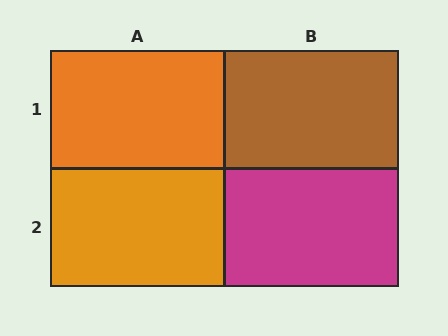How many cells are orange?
2 cells are orange.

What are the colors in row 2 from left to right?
Orange, magenta.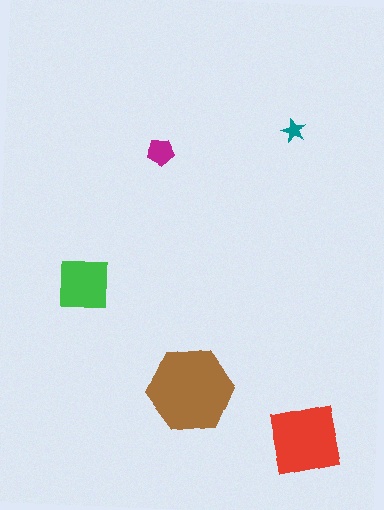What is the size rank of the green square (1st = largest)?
3rd.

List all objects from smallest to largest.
The teal star, the magenta pentagon, the green square, the red square, the brown hexagon.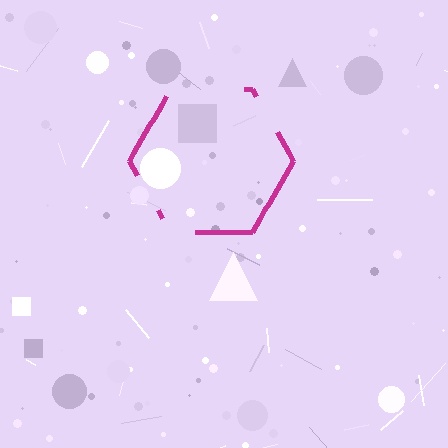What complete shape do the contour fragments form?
The contour fragments form a hexagon.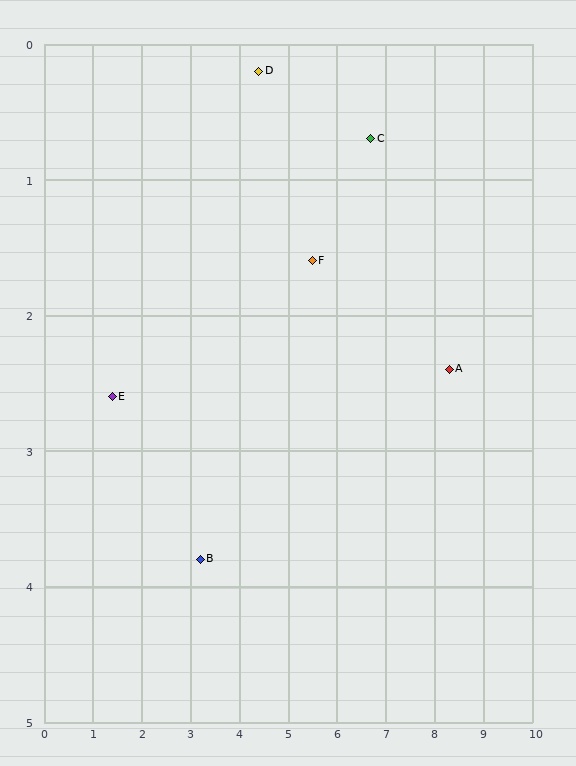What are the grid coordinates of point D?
Point D is at approximately (4.4, 0.2).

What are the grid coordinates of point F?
Point F is at approximately (5.5, 1.6).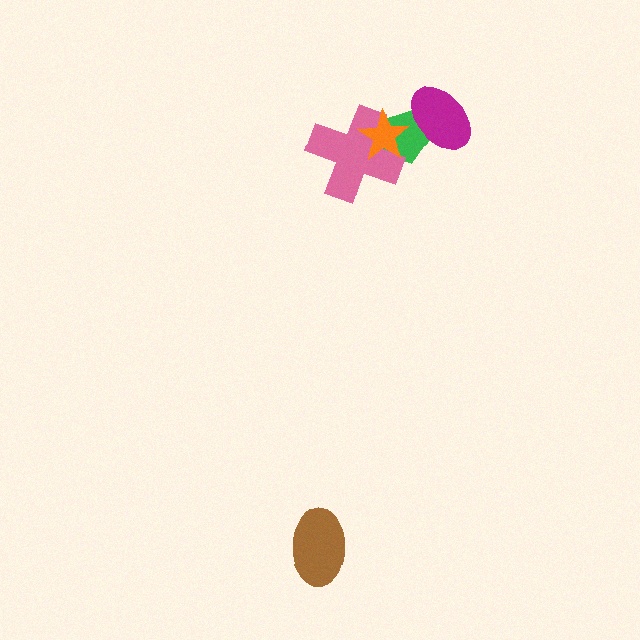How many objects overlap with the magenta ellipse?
1 object overlaps with the magenta ellipse.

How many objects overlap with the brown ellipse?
0 objects overlap with the brown ellipse.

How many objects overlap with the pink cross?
2 objects overlap with the pink cross.